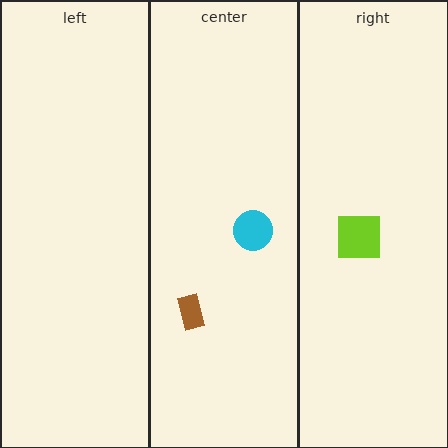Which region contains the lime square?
The right region.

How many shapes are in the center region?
2.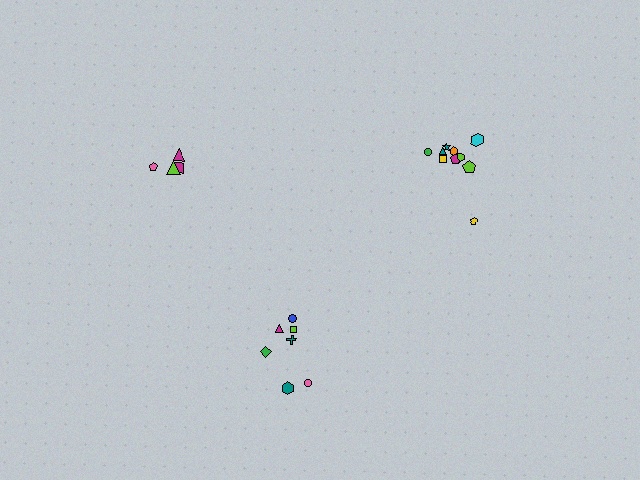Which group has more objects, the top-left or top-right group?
The top-right group.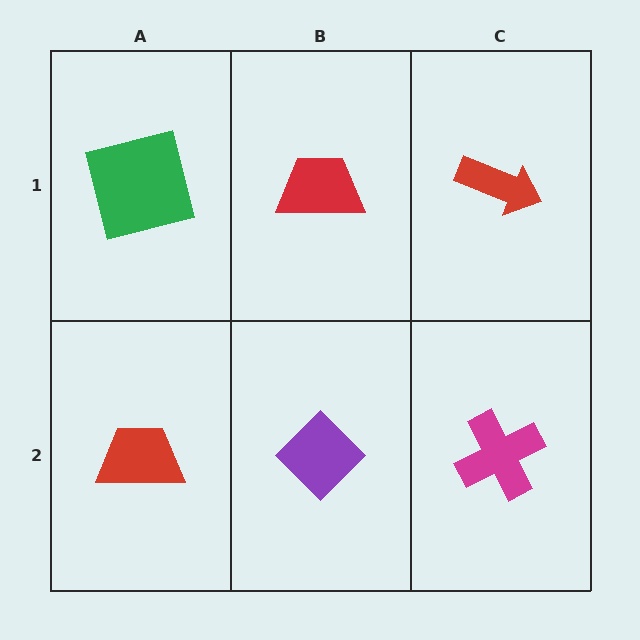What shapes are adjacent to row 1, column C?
A magenta cross (row 2, column C), a red trapezoid (row 1, column B).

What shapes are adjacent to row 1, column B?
A purple diamond (row 2, column B), a green square (row 1, column A), a red arrow (row 1, column C).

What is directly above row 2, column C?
A red arrow.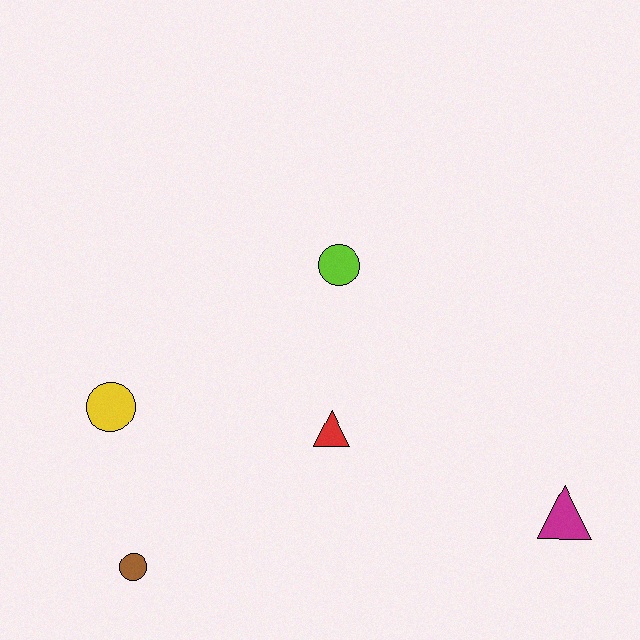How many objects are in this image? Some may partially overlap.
There are 5 objects.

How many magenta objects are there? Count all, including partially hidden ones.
There is 1 magenta object.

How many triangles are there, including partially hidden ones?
There are 2 triangles.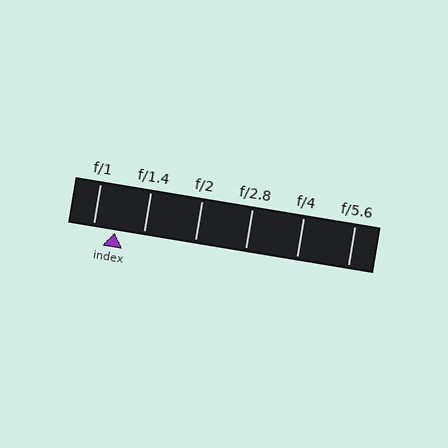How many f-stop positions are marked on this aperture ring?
There are 6 f-stop positions marked.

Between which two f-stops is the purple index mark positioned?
The index mark is between f/1 and f/1.4.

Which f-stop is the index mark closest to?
The index mark is closest to f/1.